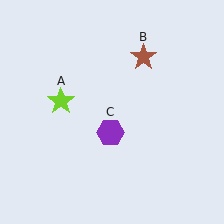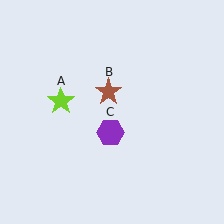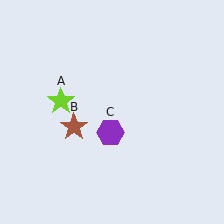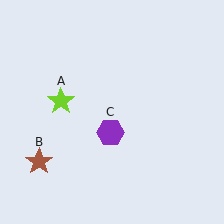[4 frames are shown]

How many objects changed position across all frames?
1 object changed position: brown star (object B).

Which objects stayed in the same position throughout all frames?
Lime star (object A) and purple hexagon (object C) remained stationary.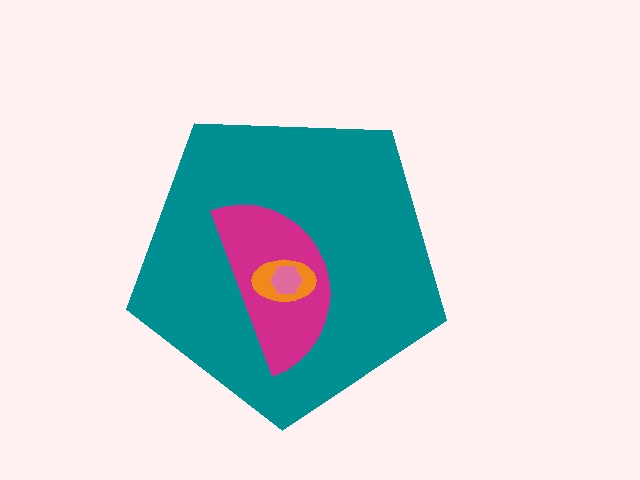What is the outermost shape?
The teal pentagon.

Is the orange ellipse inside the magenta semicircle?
Yes.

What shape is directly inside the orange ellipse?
The pink hexagon.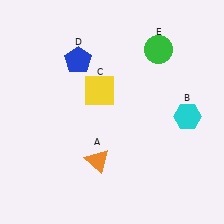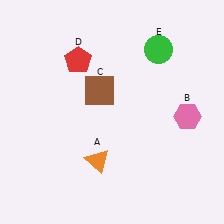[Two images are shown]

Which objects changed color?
B changed from cyan to pink. C changed from yellow to brown. D changed from blue to red.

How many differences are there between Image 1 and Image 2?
There are 3 differences between the two images.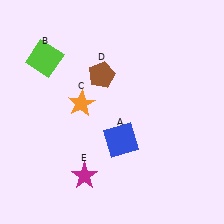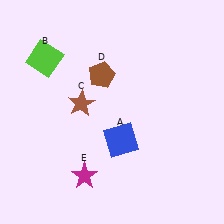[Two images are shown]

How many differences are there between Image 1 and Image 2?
There is 1 difference between the two images.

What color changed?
The star (C) changed from orange in Image 1 to brown in Image 2.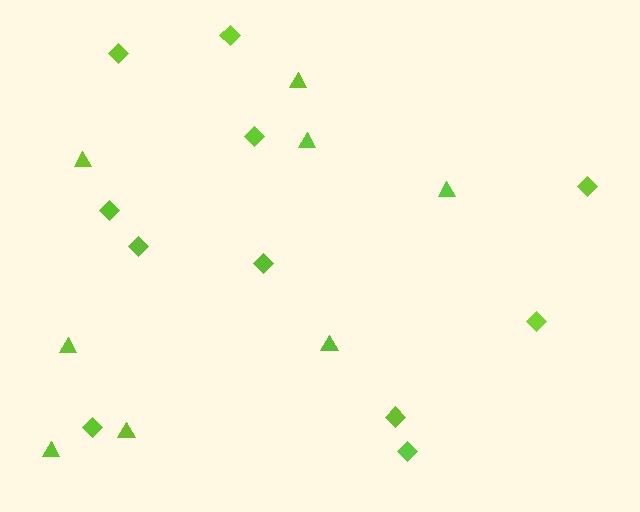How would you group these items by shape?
There are 2 groups: one group of diamonds (11) and one group of triangles (8).